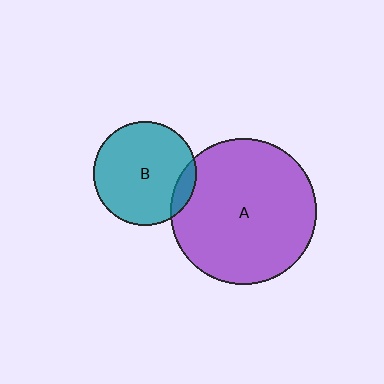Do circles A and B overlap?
Yes.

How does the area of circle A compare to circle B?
Approximately 2.0 times.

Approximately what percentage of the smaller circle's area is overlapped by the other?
Approximately 10%.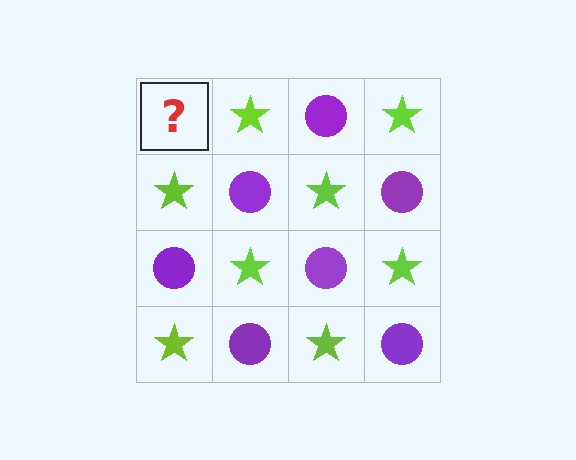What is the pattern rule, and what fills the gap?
The rule is that it alternates purple circle and lime star in a checkerboard pattern. The gap should be filled with a purple circle.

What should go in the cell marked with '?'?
The missing cell should contain a purple circle.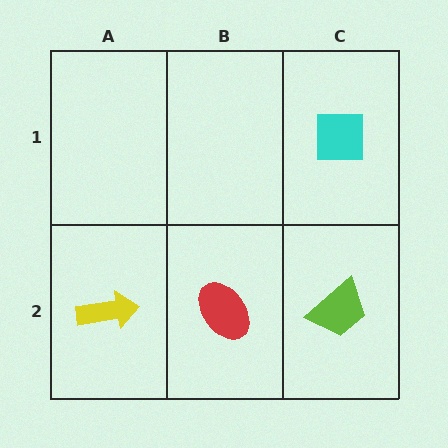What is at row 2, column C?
A lime trapezoid.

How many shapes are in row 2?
3 shapes.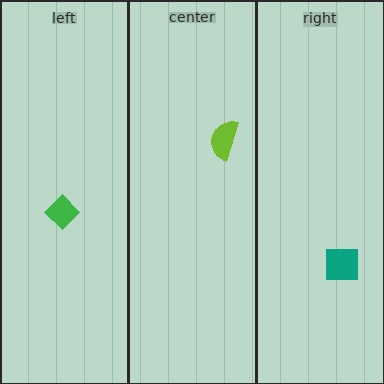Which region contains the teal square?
The right region.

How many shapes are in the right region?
1.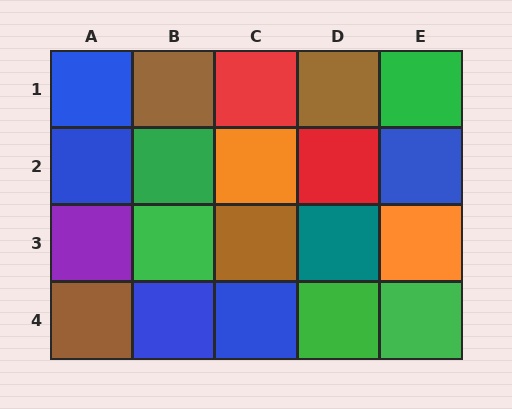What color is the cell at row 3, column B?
Green.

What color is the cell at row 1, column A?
Blue.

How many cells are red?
2 cells are red.